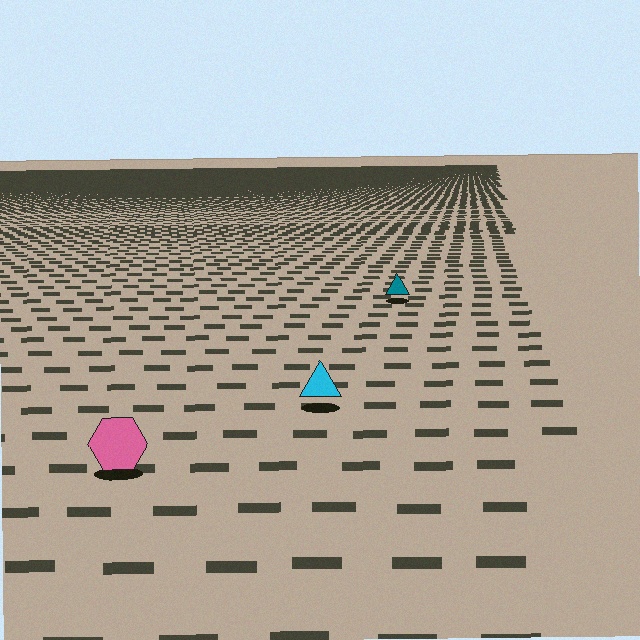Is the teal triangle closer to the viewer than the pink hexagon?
No. The pink hexagon is closer — you can tell from the texture gradient: the ground texture is coarser near it.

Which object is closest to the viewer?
The pink hexagon is closest. The texture marks near it are larger and more spread out.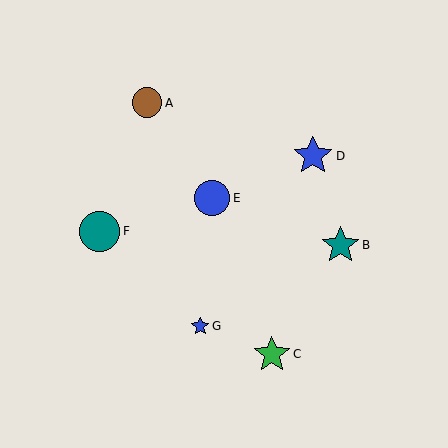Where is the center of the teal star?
The center of the teal star is at (340, 245).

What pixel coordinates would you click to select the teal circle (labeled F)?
Click at (99, 231) to select the teal circle F.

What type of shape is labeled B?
Shape B is a teal star.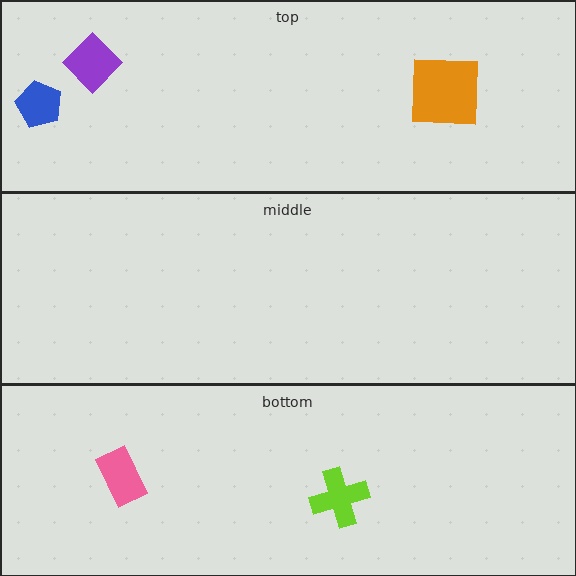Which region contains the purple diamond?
The top region.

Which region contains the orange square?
The top region.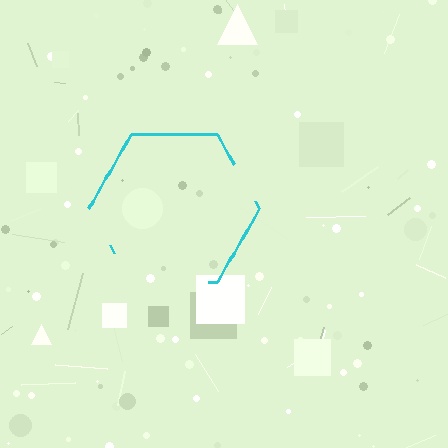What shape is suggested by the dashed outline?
The dashed outline suggests a hexagon.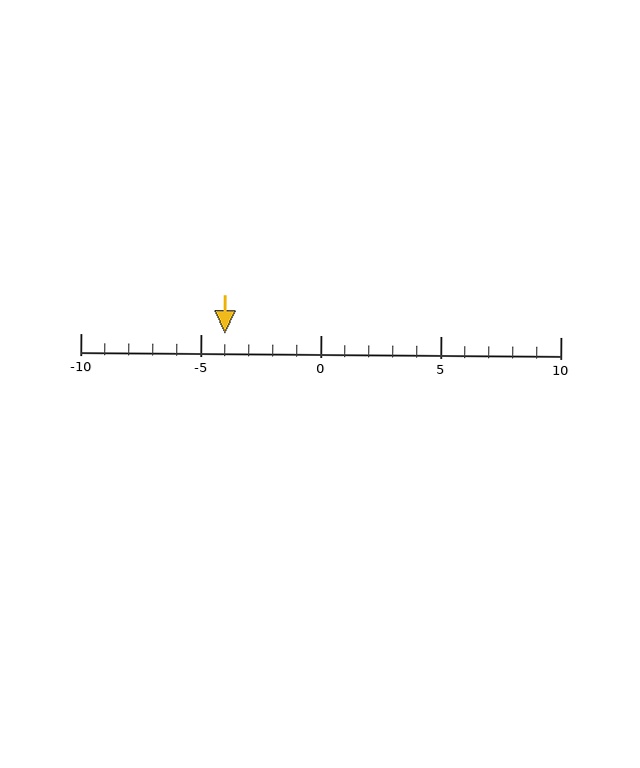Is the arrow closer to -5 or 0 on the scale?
The arrow is closer to -5.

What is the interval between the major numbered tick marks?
The major tick marks are spaced 5 units apart.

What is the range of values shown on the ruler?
The ruler shows values from -10 to 10.